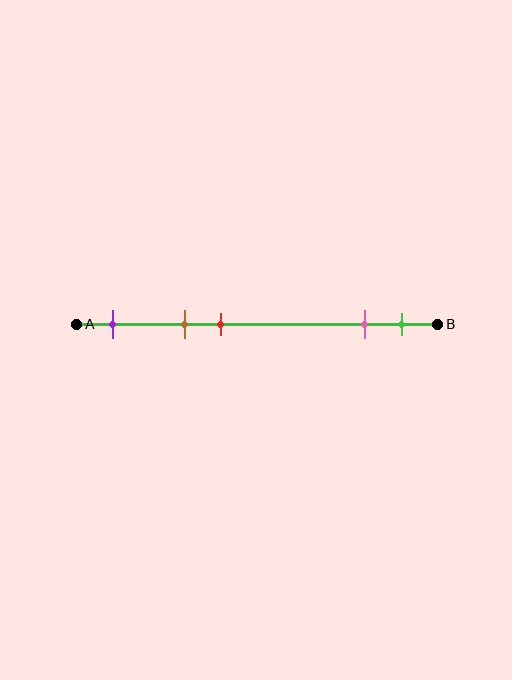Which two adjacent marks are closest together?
The pink and green marks are the closest adjacent pair.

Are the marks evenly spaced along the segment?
No, the marks are not evenly spaced.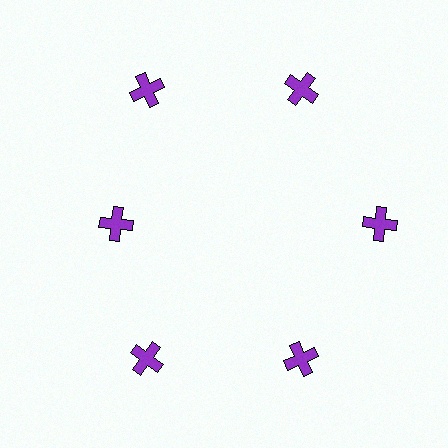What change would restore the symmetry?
The symmetry would be restored by moving it outward, back onto the ring so that all 6 crosses sit at equal angles and equal distance from the center.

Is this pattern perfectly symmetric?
No. The 6 purple crosses are arranged in a ring, but one element near the 9 o'clock position is pulled inward toward the center, breaking the 6-fold rotational symmetry.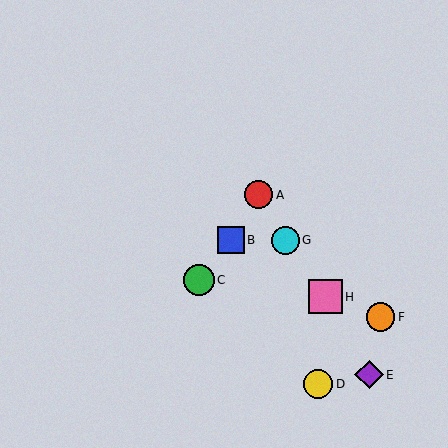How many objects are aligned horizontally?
2 objects (B, G) are aligned horizontally.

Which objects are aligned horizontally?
Objects B, G are aligned horizontally.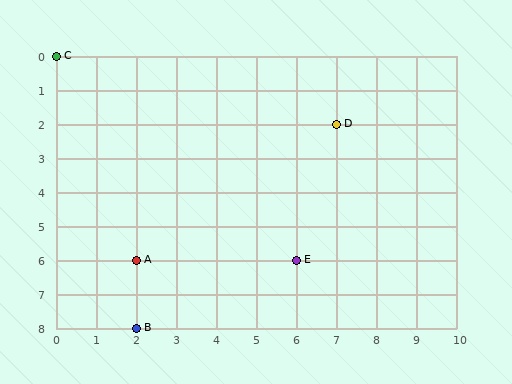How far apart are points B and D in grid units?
Points B and D are 5 columns and 6 rows apart (about 7.8 grid units diagonally).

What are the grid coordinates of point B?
Point B is at grid coordinates (2, 8).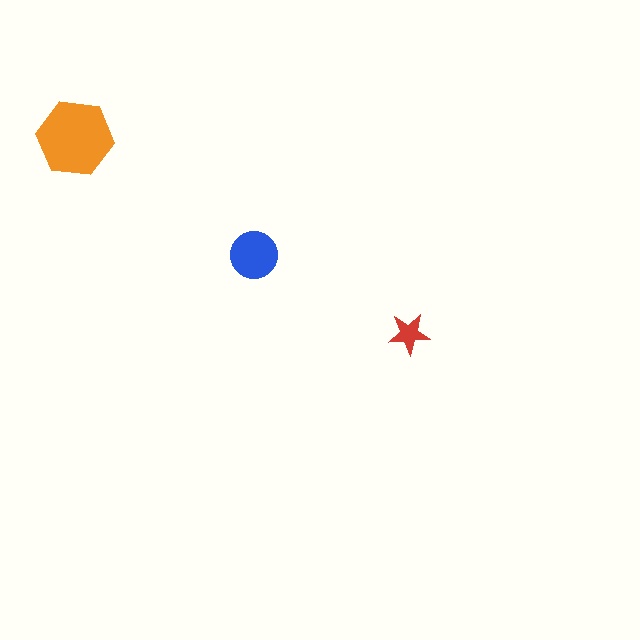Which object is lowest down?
The red star is bottommost.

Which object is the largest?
The orange hexagon.